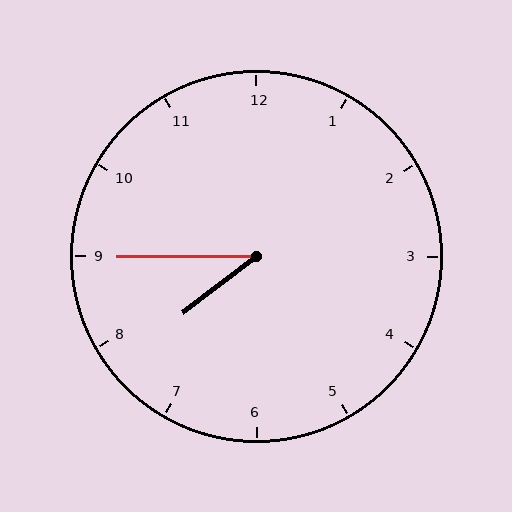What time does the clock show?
7:45.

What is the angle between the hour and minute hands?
Approximately 38 degrees.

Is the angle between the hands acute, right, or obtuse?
It is acute.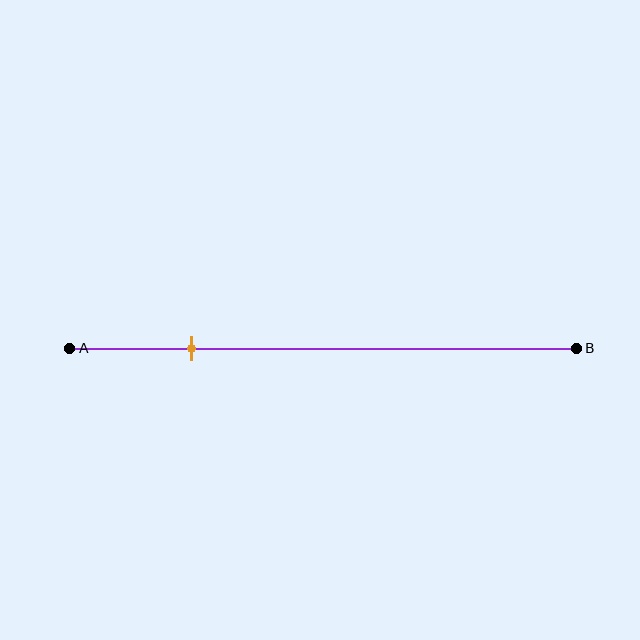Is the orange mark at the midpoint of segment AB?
No, the mark is at about 25% from A, not at the 50% midpoint.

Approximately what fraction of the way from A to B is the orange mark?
The orange mark is approximately 25% of the way from A to B.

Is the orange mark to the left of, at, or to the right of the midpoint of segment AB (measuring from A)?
The orange mark is to the left of the midpoint of segment AB.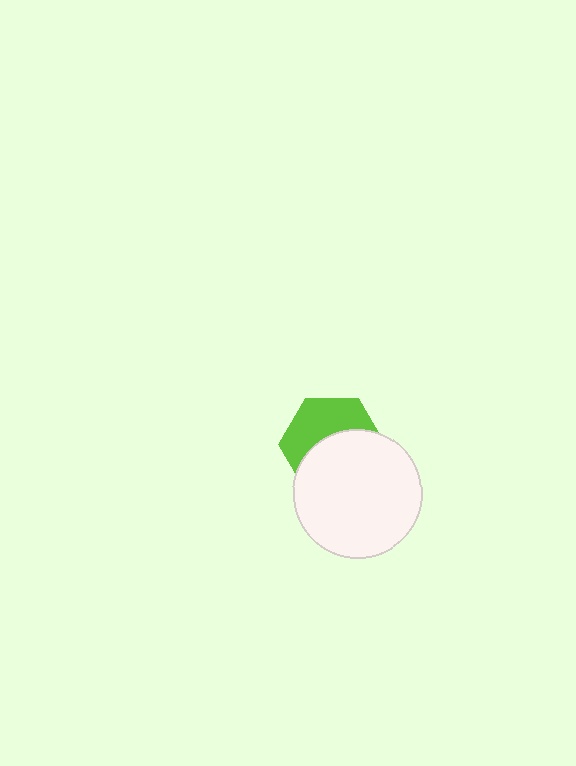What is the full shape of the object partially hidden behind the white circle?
The partially hidden object is a lime hexagon.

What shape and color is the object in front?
The object in front is a white circle.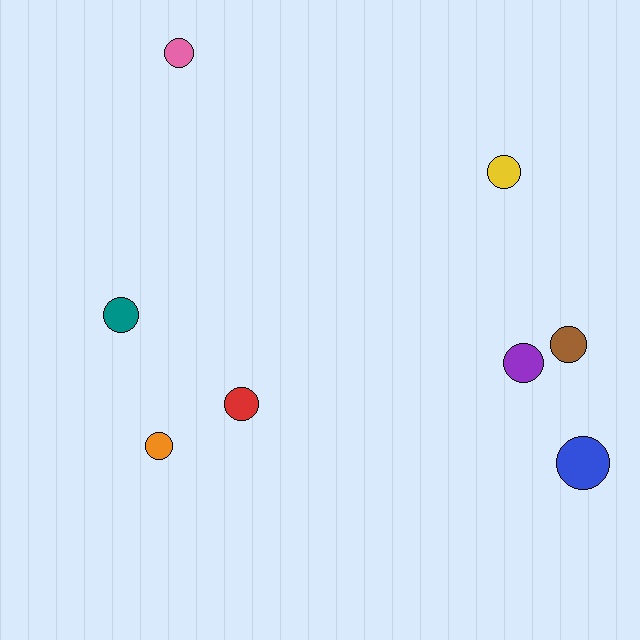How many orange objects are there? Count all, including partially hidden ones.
There is 1 orange object.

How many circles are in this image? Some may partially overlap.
There are 8 circles.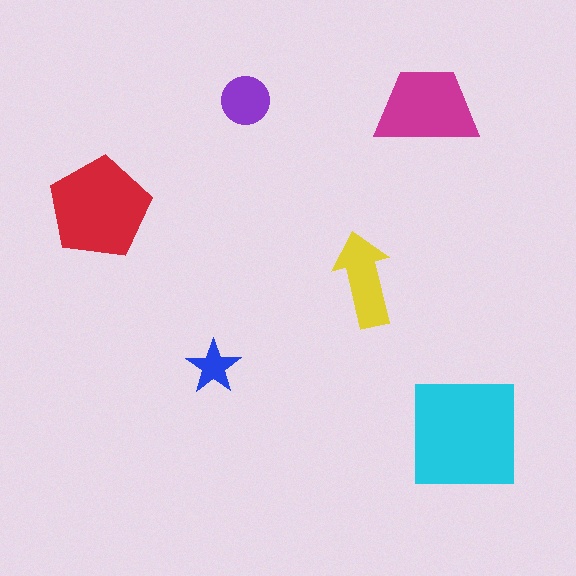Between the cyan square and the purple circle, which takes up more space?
The cyan square.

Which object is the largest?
The cyan square.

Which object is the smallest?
The blue star.